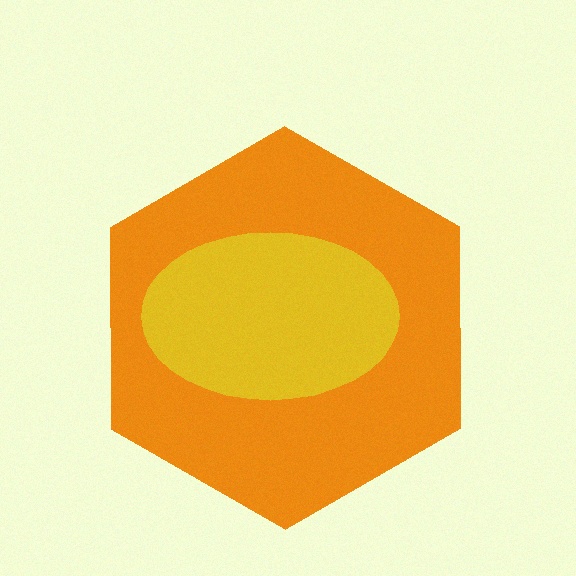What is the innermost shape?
The yellow ellipse.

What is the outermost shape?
The orange hexagon.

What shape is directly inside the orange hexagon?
The yellow ellipse.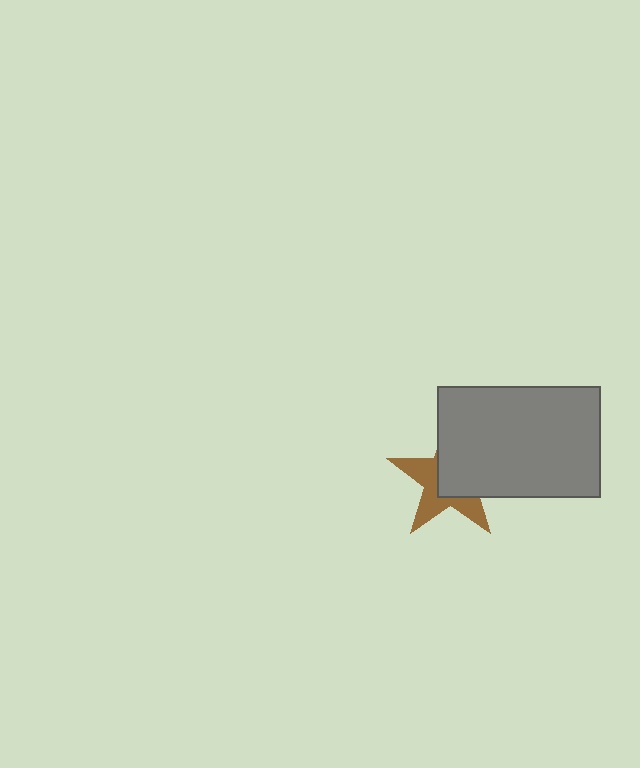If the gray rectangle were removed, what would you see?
You would see the complete brown star.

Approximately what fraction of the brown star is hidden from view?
Roughly 53% of the brown star is hidden behind the gray rectangle.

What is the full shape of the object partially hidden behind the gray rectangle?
The partially hidden object is a brown star.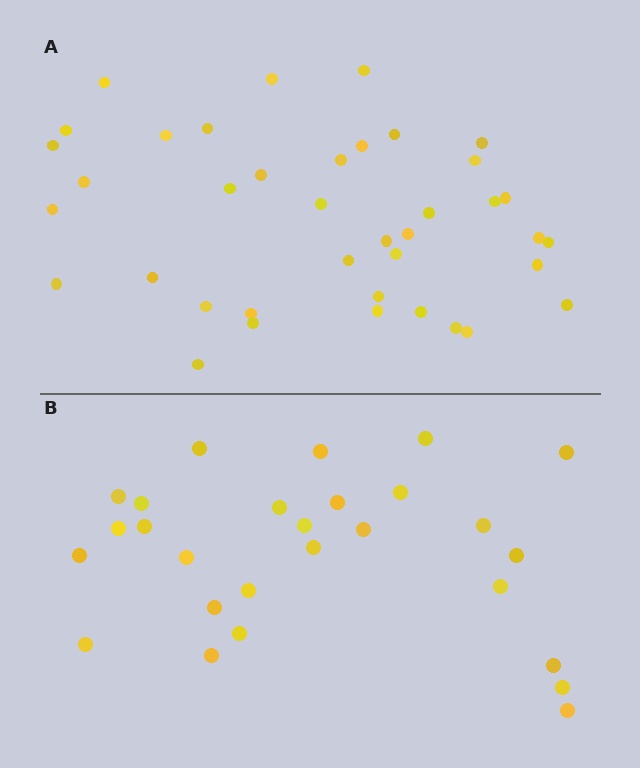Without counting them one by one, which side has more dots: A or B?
Region A (the top region) has more dots.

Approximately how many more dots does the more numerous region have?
Region A has roughly 12 or so more dots than region B.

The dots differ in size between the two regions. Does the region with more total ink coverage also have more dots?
No. Region B has more total ink coverage because its dots are larger, but region A actually contains more individual dots. Total area can be misleading — the number of items is what matters here.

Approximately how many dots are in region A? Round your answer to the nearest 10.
About 40 dots. (The exact count is 39, which rounds to 40.)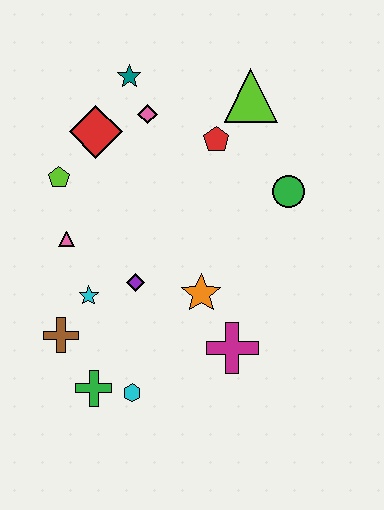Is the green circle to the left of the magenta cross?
No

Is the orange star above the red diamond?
No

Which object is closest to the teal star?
The pink diamond is closest to the teal star.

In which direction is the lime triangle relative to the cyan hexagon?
The lime triangle is above the cyan hexagon.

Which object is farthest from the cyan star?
The lime triangle is farthest from the cyan star.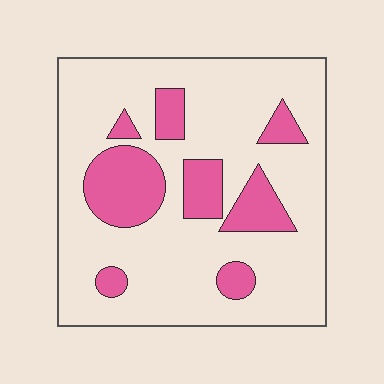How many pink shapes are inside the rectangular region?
8.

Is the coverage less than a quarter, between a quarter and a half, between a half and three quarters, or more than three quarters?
Less than a quarter.